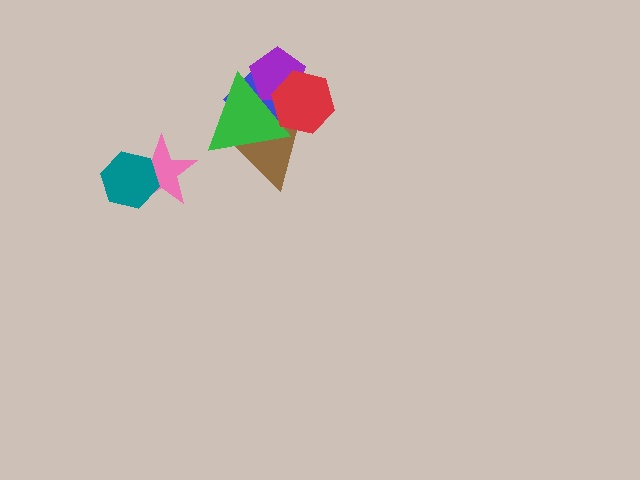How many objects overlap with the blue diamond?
4 objects overlap with the blue diamond.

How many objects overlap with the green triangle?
4 objects overlap with the green triangle.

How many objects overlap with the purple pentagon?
3 objects overlap with the purple pentagon.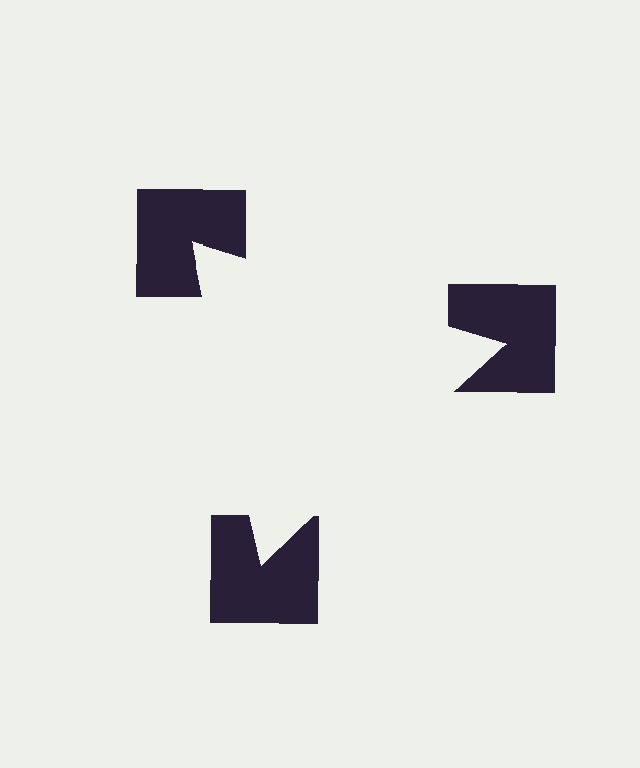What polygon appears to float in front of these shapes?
An illusory triangle — its edges are inferred from the aligned wedge cuts in the notched squares, not physically drawn.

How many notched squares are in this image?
There are 3 — one at each vertex of the illusory triangle.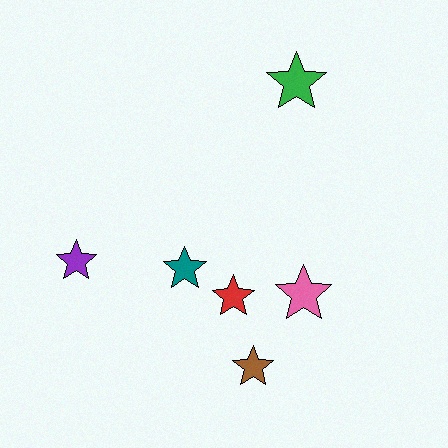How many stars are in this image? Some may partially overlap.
There are 6 stars.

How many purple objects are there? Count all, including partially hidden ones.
There is 1 purple object.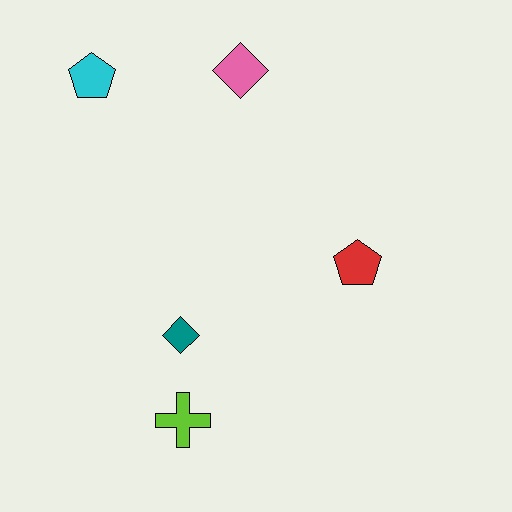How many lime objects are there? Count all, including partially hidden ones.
There is 1 lime object.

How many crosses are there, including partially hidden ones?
There is 1 cross.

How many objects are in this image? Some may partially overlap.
There are 5 objects.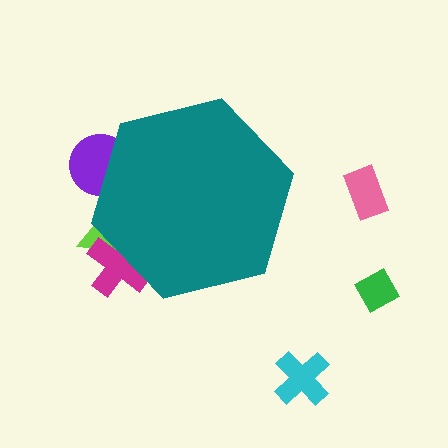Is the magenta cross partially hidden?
Yes, the magenta cross is partially hidden behind the teal hexagon.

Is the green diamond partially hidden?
No, the green diamond is fully visible.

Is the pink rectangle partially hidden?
No, the pink rectangle is fully visible.